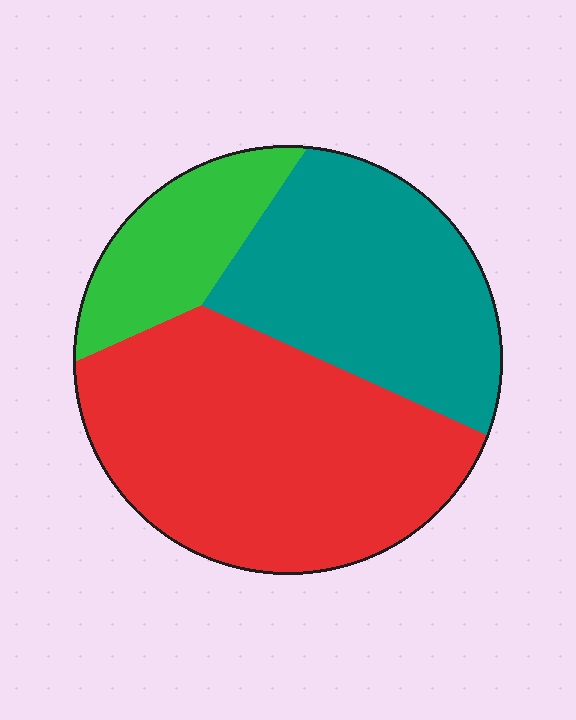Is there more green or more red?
Red.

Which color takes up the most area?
Red, at roughly 50%.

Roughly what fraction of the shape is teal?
Teal takes up about one third (1/3) of the shape.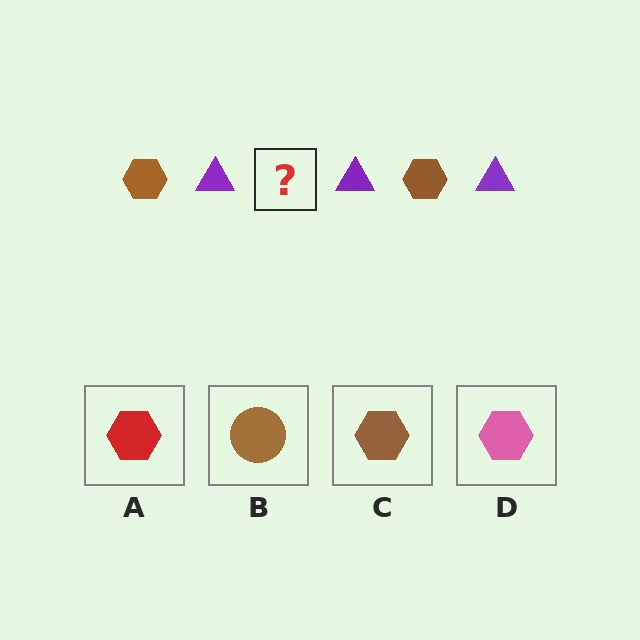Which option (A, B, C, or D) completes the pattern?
C.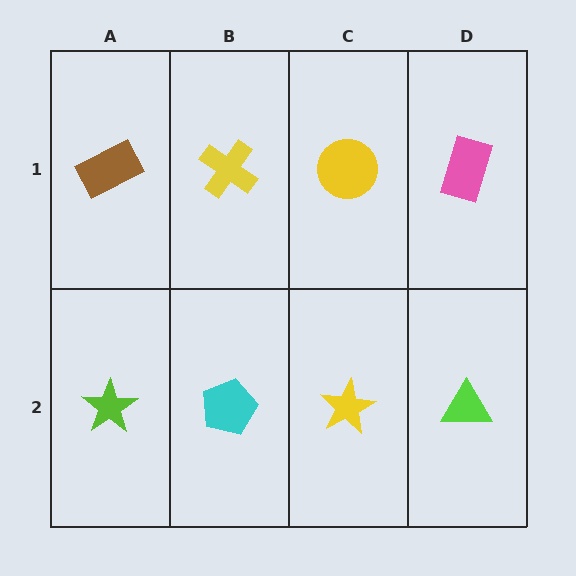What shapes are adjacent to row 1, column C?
A yellow star (row 2, column C), a yellow cross (row 1, column B), a pink rectangle (row 1, column D).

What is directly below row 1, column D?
A lime triangle.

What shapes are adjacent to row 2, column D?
A pink rectangle (row 1, column D), a yellow star (row 2, column C).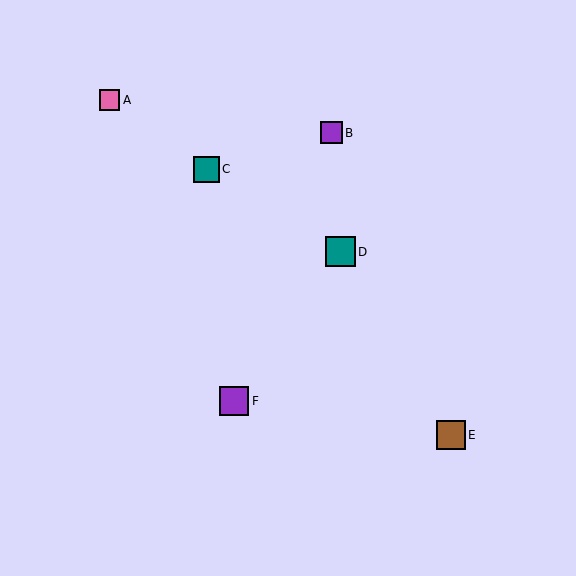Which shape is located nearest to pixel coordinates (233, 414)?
The purple square (labeled F) at (234, 401) is nearest to that location.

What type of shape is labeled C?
Shape C is a teal square.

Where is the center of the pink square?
The center of the pink square is at (109, 100).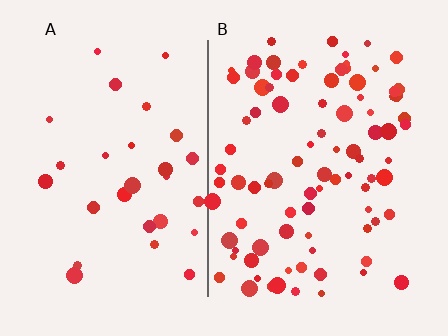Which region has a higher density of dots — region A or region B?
B (the right).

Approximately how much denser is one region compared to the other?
Approximately 3.0× — region B over region A.